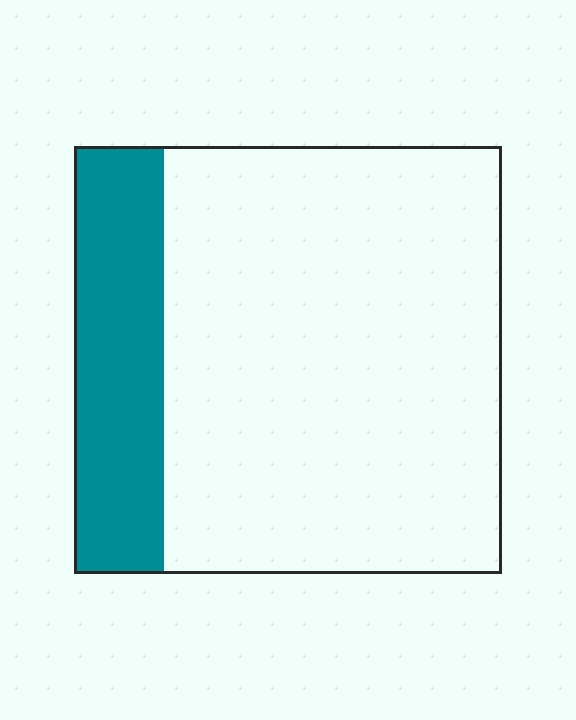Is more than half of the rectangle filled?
No.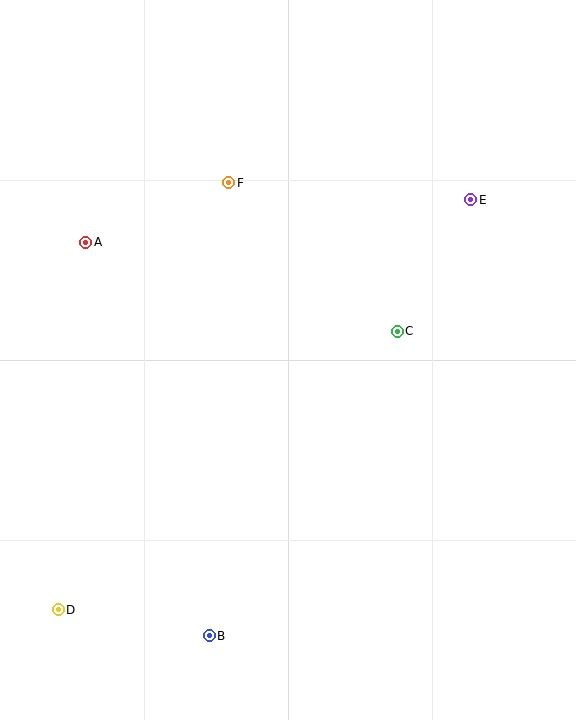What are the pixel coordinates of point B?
Point B is at (209, 636).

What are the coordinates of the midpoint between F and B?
The midpoint between F and B is at (219, 409).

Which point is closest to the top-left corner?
Point A is closest to the top-left corner.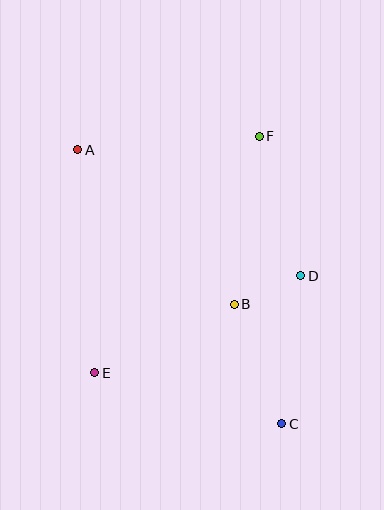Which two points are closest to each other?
Points B and D are closest to each other.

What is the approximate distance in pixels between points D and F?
The distance between D and F is approximately 145 pixels.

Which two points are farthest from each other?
Points A and C are farthest from each other.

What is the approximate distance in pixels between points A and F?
The distance between A and F is approximately 182 pixels.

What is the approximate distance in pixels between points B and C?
The distance between B and C is approximately 128 pixels.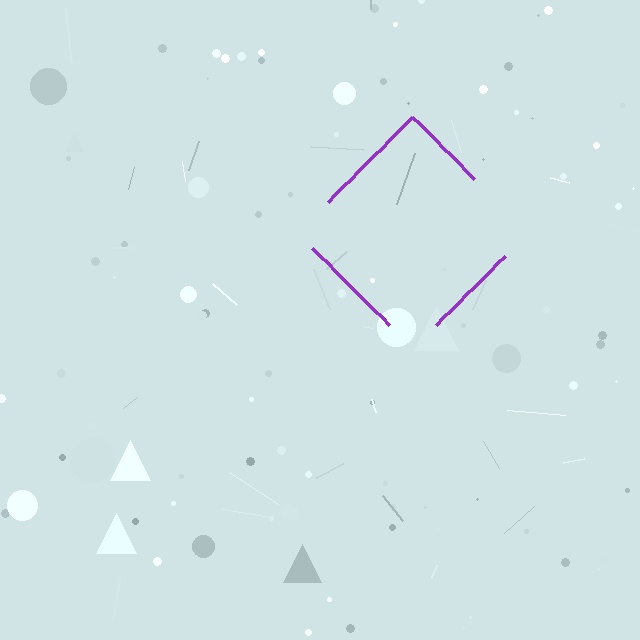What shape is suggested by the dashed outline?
The dashed outline suggests a diamond.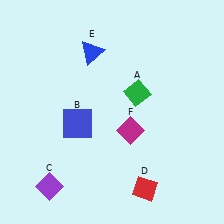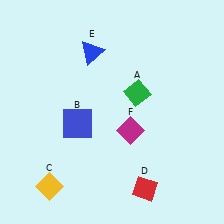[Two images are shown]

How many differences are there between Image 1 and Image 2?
There is 1 difference between the two images.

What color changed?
The diamond (C) changed from purple in Image 1 to yellow in Image 2.